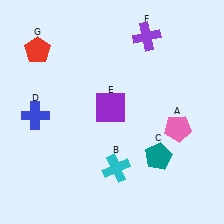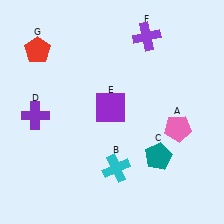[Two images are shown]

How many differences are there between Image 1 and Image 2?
There is 1 difference between the two images.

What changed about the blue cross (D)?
In Image 1, D is blue. In Image 2, it changed to purple.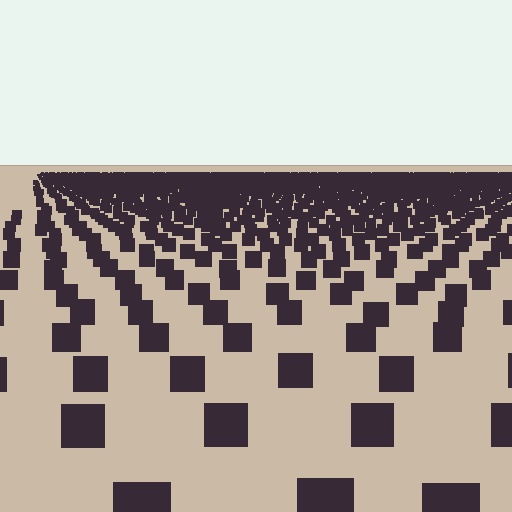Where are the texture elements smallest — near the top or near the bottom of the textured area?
Near the top.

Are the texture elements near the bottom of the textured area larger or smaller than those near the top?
Larger. Near the bottom, elements are closer to the viewer and appear at a bigger on-screen size.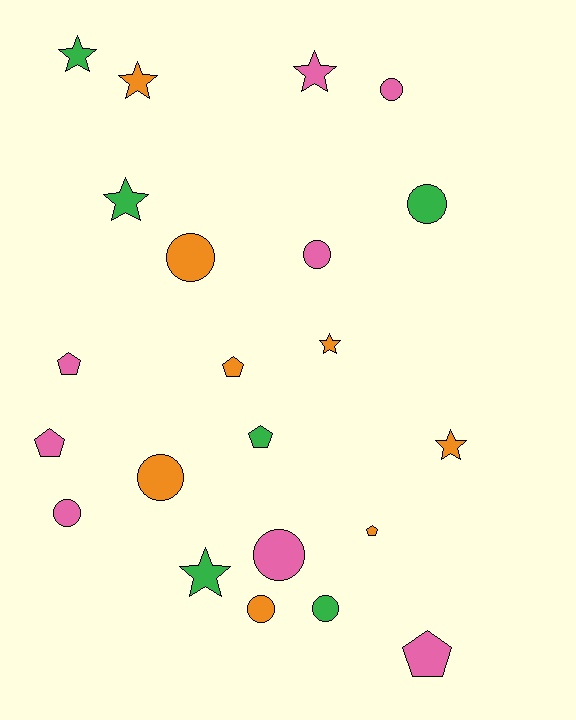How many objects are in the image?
There are 22 objects.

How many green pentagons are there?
There is 1 green pentagon.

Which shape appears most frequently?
Circle, with 9 objects.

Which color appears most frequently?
Pink, with 8 objects.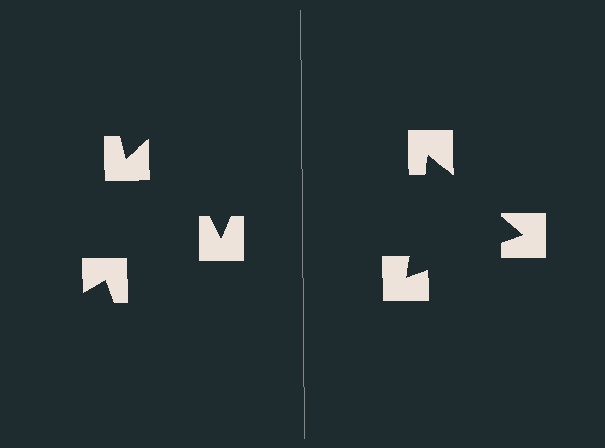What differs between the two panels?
The notched squares are positioned identically on both sides; only the wedge orientations differ. On the right they align to a triangle; on the left they are misaligned.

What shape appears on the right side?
An illusory triangle.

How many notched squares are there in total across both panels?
6 — 3 on each side.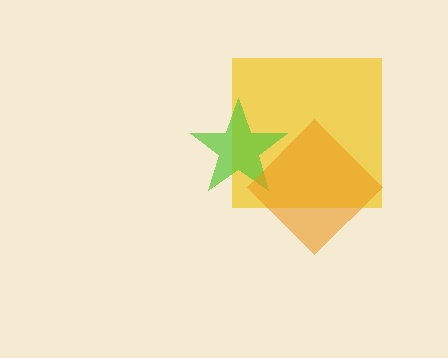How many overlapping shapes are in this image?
There are 3 overlapping shapes in the image.